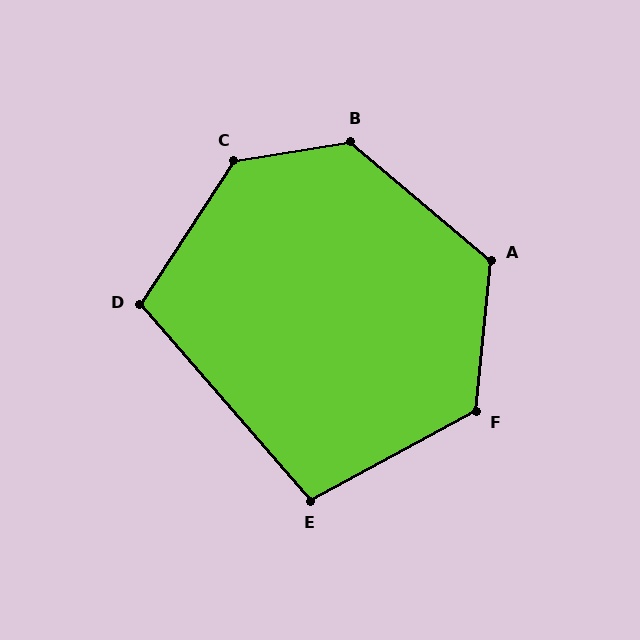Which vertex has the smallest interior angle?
E, at approximately 103 degrees.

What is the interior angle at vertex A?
Approximately 125 degrees (obtuse).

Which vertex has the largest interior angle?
C, at approximately 133 degrees.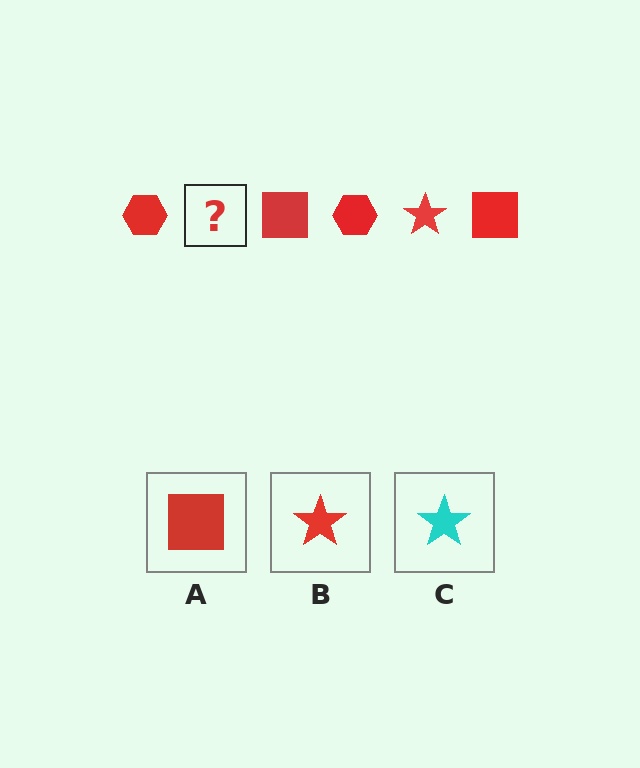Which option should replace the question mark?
Option B.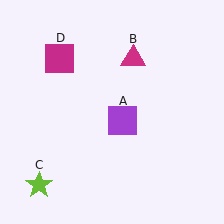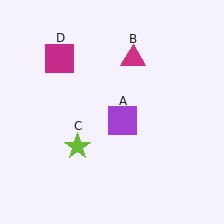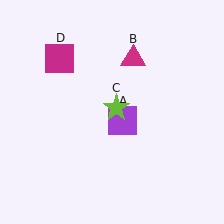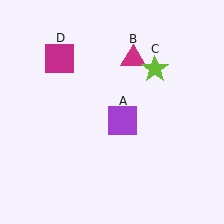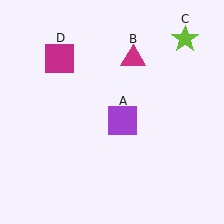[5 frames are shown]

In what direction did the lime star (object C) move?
The lime star (object C) moved up and to the right.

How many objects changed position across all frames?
1 object changed position: lime star (object C).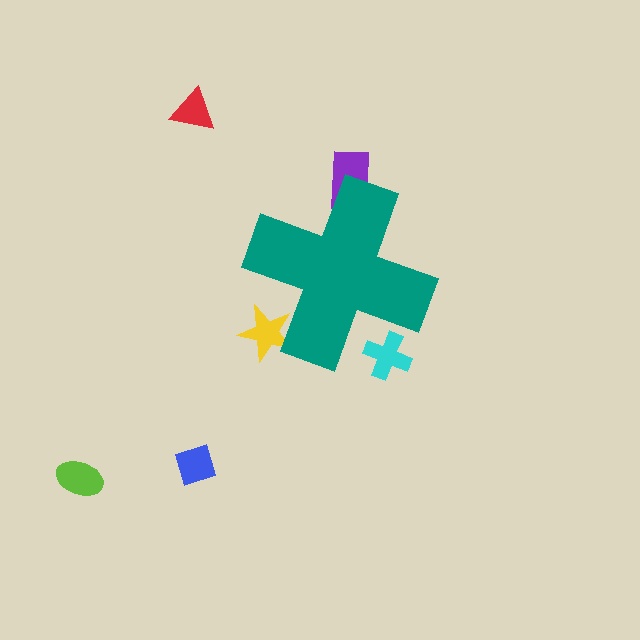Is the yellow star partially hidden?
Yes, the yellow star is partially hidden behind the teal cross.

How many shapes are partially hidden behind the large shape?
3 shapes are partially hidden.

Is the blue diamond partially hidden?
No, the blue diamond is fully visible.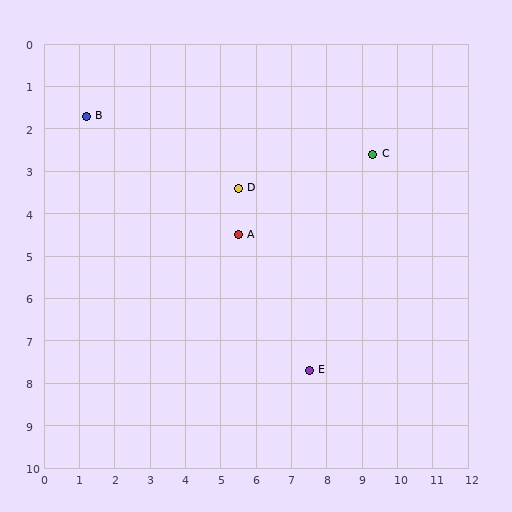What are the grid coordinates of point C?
Point C is at approximately (9.3, 2.6).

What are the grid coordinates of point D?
Point D is at approximately (5.5, 3.4).